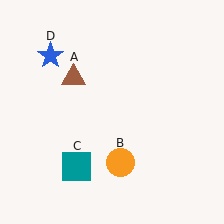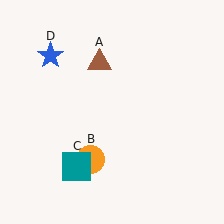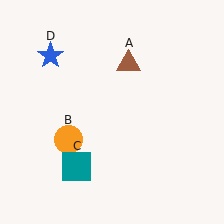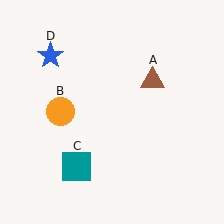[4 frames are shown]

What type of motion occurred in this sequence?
The brown triangle (object A), orange circle (object B) rotated clockwise around the center of the scene.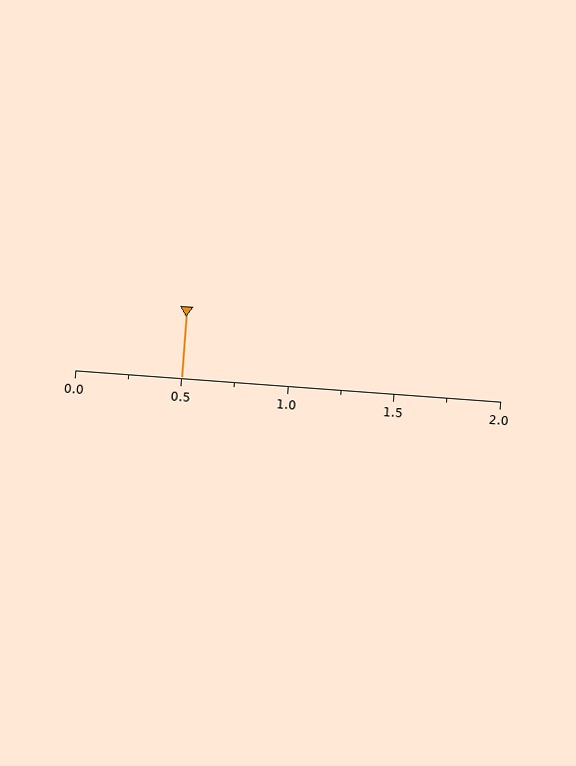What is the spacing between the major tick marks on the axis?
The major ticks are spaced 0.5 apart.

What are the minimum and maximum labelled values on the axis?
The axis runs from 0.0 to 2.0.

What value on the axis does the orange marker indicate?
The marker indicates approximately 0.5.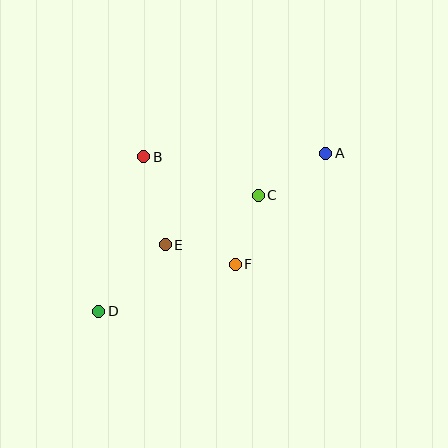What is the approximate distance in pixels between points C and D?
The distance between C and D is approximately 198 pixels.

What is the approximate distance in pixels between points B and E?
The distance between B and E is approximately 90 pixels.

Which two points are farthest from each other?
Points A and D are farthest from each other.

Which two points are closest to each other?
Points C and F are closest to each other.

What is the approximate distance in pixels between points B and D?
The distance between B and D is approximately 161 pixels.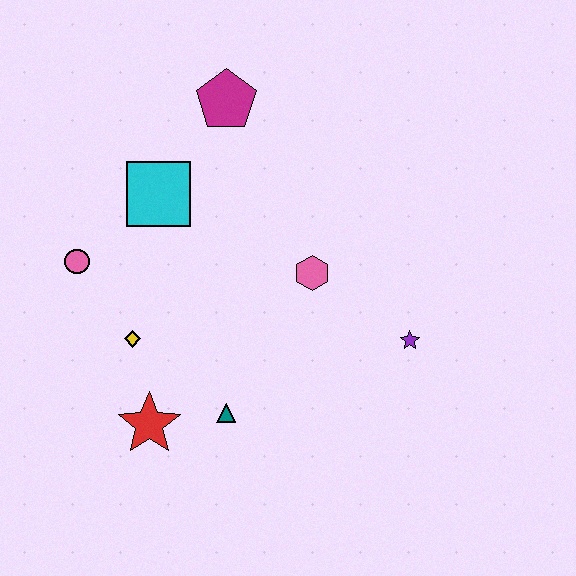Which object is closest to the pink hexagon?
The purple star is closest to the pink hexagon.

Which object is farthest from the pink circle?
The purple star is farthest from the pink circle.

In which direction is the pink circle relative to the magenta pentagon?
The pink circle is below the magenta pentagon.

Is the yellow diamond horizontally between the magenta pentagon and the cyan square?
No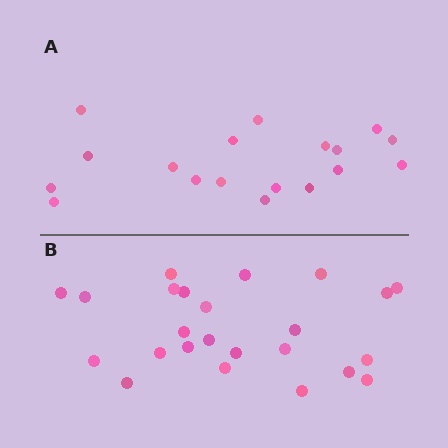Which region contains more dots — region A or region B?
Region B (the bottom region) has more dots.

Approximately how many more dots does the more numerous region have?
Region B has about 6 more dots than region A.